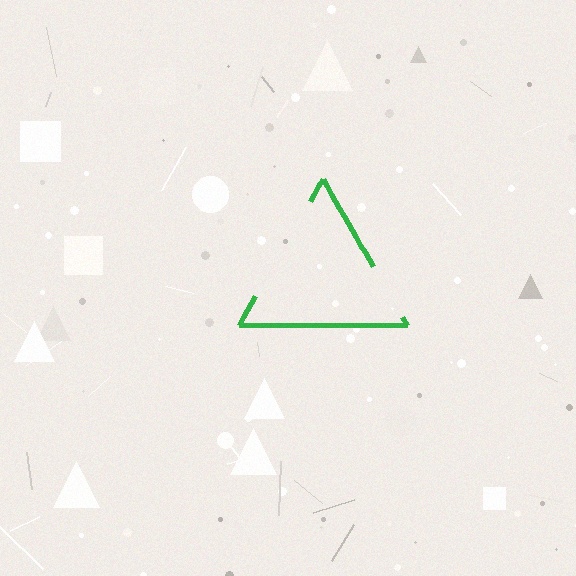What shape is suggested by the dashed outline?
The dashed outline suggests a triangle.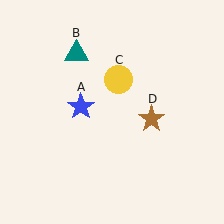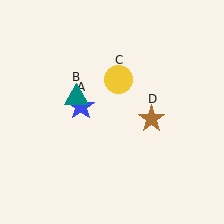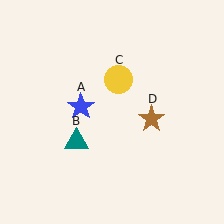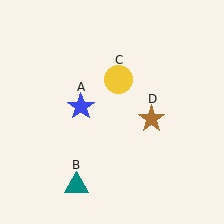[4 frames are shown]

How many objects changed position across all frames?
1 object changed position: teal triangle (object B).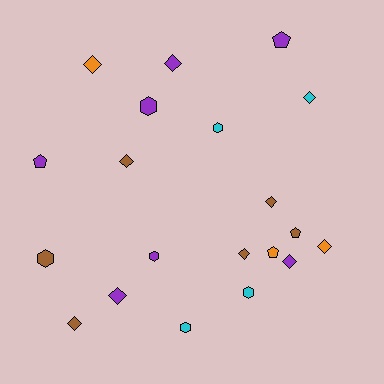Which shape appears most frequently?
Diamond, with 10 objects.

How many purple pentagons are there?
There are 2 purple pentagons.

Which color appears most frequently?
Purple, with 7 objects.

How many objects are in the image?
There are 20 objects.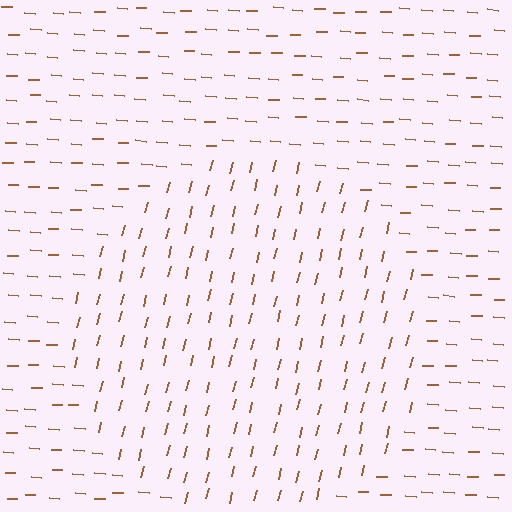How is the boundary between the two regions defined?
The boundary is defined purely by a change in line orientation (approximately 80 degrees difference). All lines are the same color and thickness.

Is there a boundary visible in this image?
Yes, there is a texture boundary formed by a change in line orientation.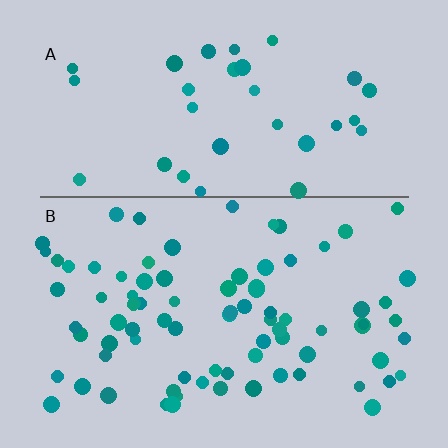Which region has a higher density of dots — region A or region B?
B (the bottom).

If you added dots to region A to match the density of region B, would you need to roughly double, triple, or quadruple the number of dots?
Approximately double.